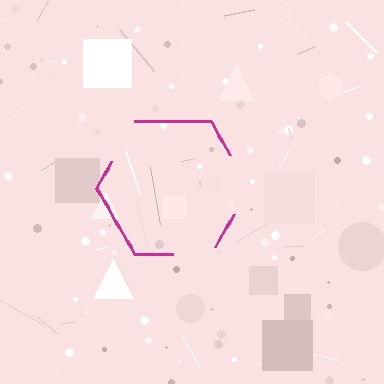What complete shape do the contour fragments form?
The contour fragments form a hexagon.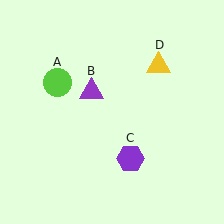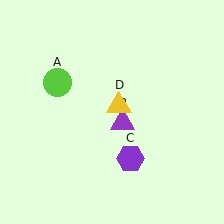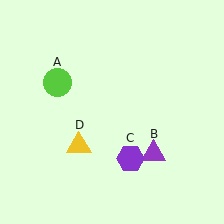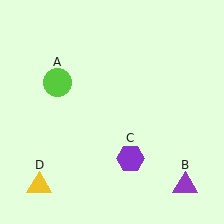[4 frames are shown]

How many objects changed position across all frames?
2 objects changed position: purple triangle (object B), yellow triangle (object D).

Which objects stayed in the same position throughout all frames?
Lime circle (object A) and purple hexagon (object C) remained stationary.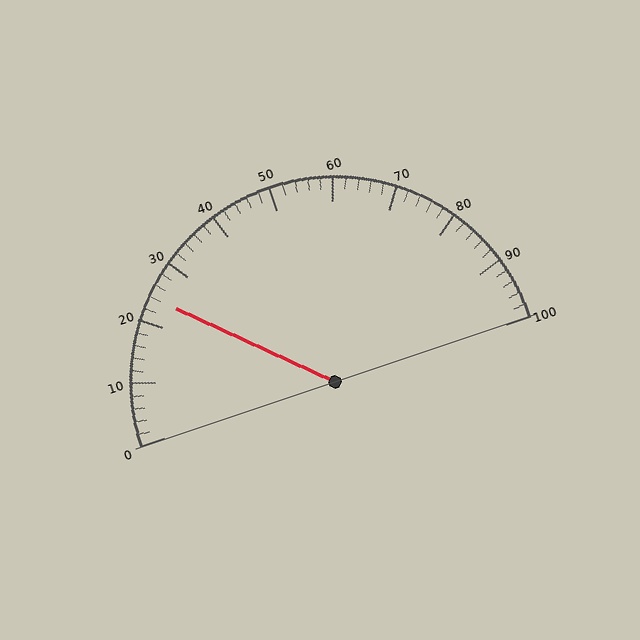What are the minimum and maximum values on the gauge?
The gauge ranges from 0 to 100.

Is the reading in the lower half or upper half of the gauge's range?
The reading is in the lower half of the range (0 to 100).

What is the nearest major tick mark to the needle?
The nearest major tick mark is 20.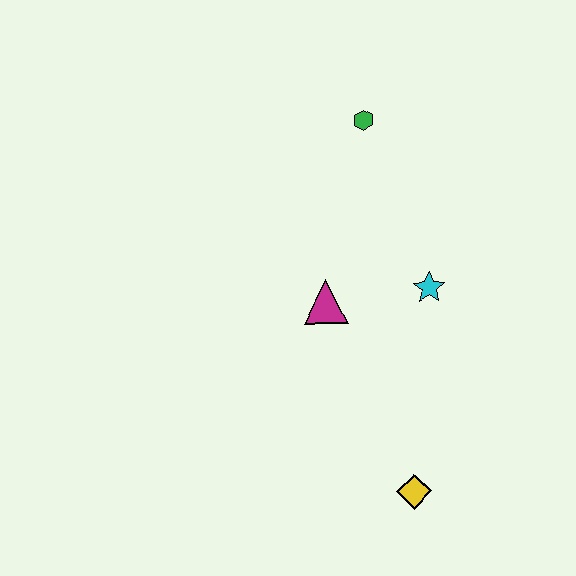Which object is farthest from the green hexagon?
The yellow diamond is farthest from the green hexagon.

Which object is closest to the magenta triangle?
The cyan star is closest to the magenta triangle.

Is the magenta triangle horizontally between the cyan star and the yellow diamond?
No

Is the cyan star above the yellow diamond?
Yes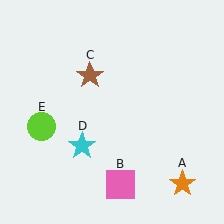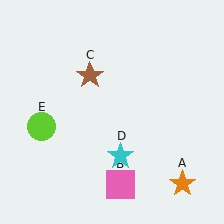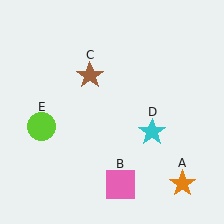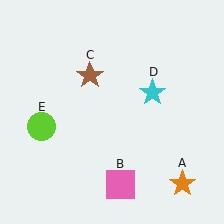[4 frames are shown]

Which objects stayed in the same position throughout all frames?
Orange star (object A) and pink square (object B) and brown star (object C) and lime circle (object E) remained stationary.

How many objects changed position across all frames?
1 object changed position: cyan star (object D).